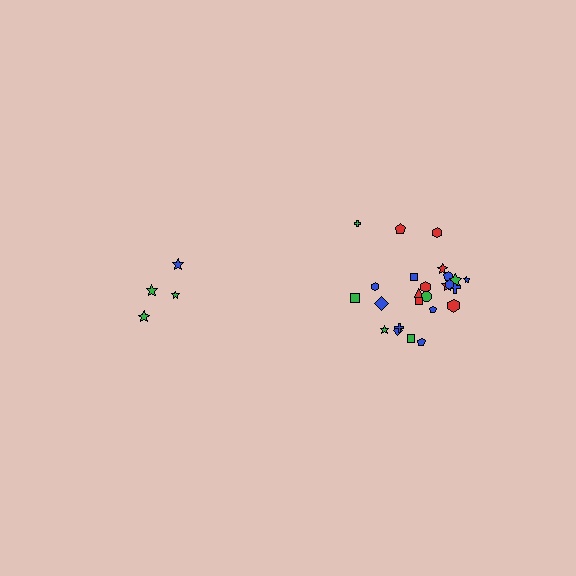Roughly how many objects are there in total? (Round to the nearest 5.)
Roughly 30 objects in total.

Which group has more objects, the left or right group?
The right group.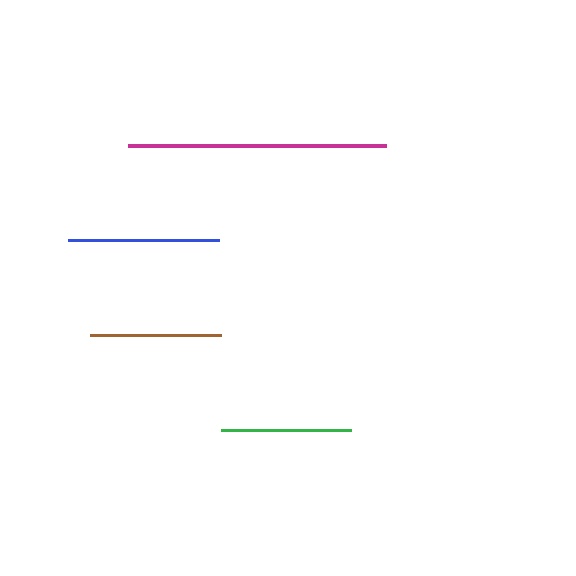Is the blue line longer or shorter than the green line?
The blue line is longer than the green line.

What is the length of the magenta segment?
The magenta segment is approximately 258 pixels long.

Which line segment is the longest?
The magenta line is the longest at approximately 258 pixels.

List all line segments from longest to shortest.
From longest to shortest: magenta, blue, brown, green.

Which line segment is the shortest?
The green line is the shortest at approximately 130 pixels.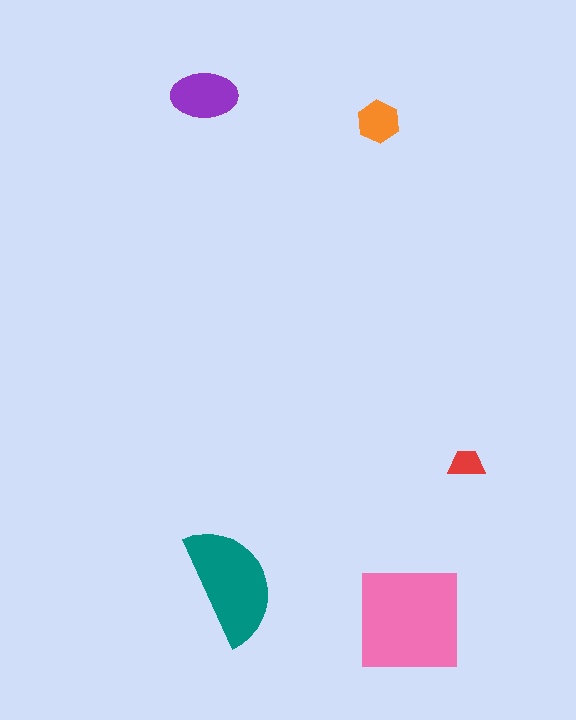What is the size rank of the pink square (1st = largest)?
1st.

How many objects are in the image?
There are 5 objects in the image.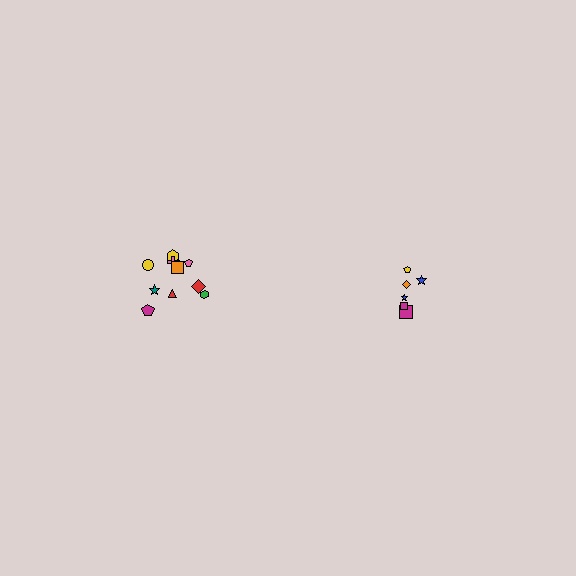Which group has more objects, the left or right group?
The left group.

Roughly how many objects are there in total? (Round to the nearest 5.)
Roughly 15 objects in total.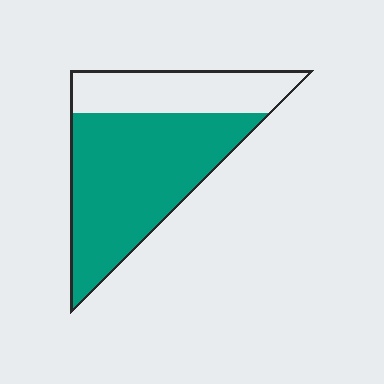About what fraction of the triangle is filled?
About two thirds (2/3).